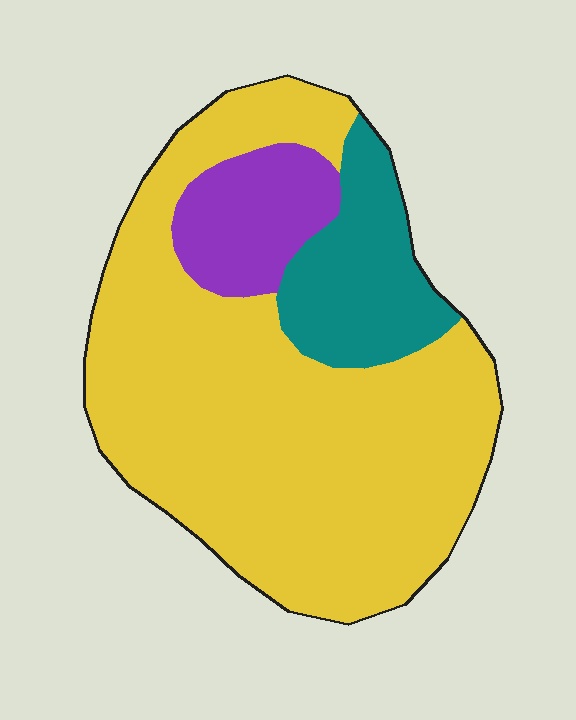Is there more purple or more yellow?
Yellow.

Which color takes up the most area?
Yellow, at roughly 75%.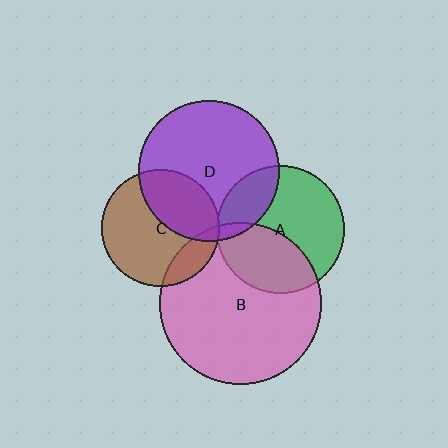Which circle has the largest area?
Circle B (pink).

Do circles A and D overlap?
Yes.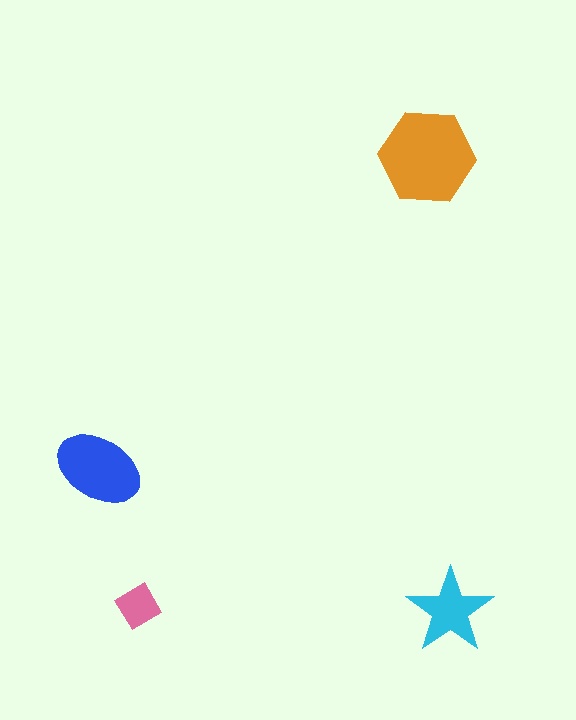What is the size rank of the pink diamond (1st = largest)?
4th.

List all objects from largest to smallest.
The orange hexagon, the blue ellipse, the cyan star, the pink diamond.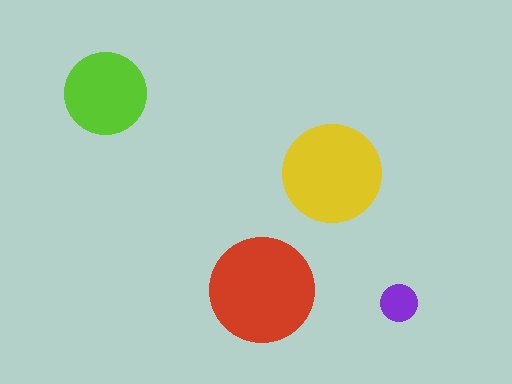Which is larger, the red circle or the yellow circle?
The red one.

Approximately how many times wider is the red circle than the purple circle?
About 3 times wider.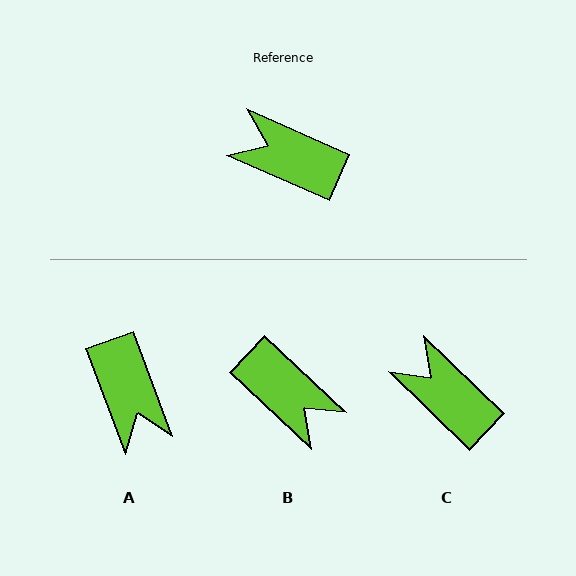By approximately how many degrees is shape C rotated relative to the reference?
Approximately 20 degrees clockwise.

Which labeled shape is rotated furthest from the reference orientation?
B, about 160 degrees away.